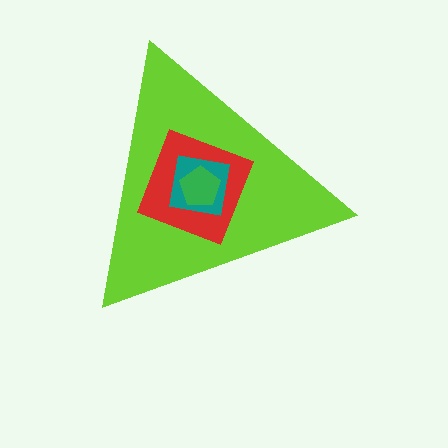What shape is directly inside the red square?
The teal square.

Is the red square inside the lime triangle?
Yes.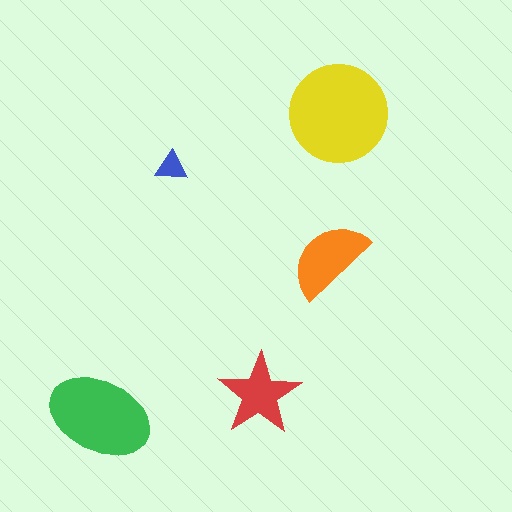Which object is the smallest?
The blue triangle.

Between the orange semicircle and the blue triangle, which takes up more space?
The orange semicircle.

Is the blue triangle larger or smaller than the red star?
Smaller.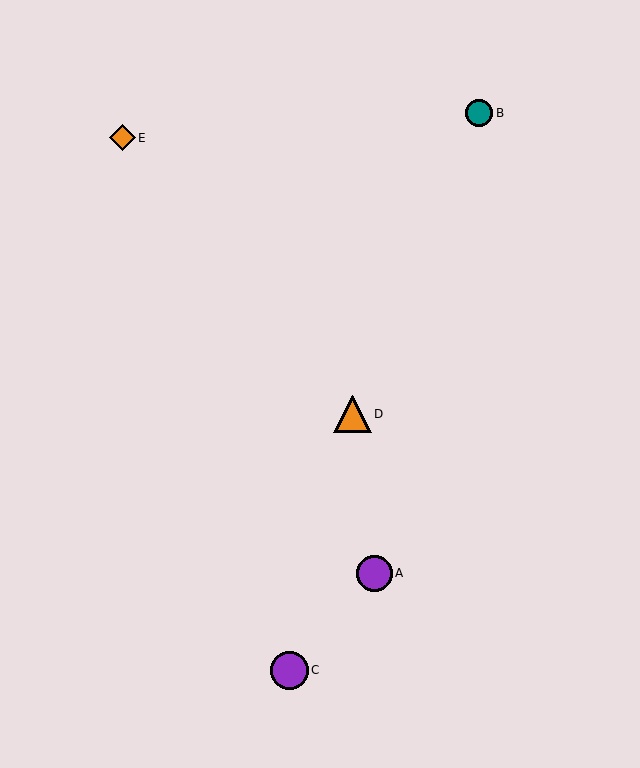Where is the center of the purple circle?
The center of the purple circle is at (289, 670).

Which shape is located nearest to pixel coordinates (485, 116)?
The teal circle (labeled B) at (479, 113) is nearest to that location.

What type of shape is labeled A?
Shape A is a purple circle.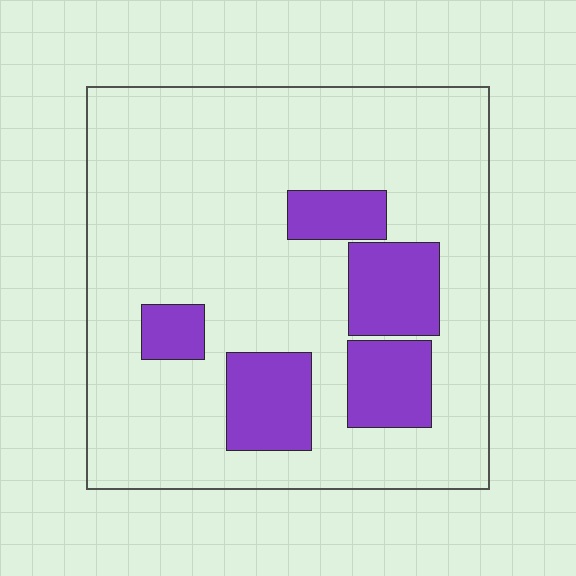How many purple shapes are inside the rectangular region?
5.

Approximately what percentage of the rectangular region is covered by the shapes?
Approximately 20%.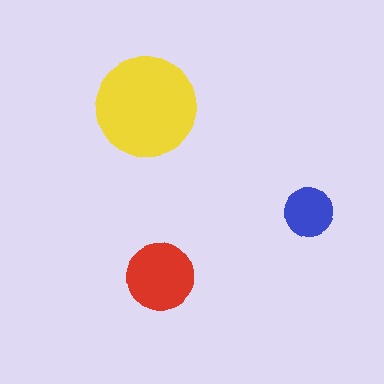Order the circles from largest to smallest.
the yellow one, the red one, the blue one.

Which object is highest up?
The yellow circle is topmost.